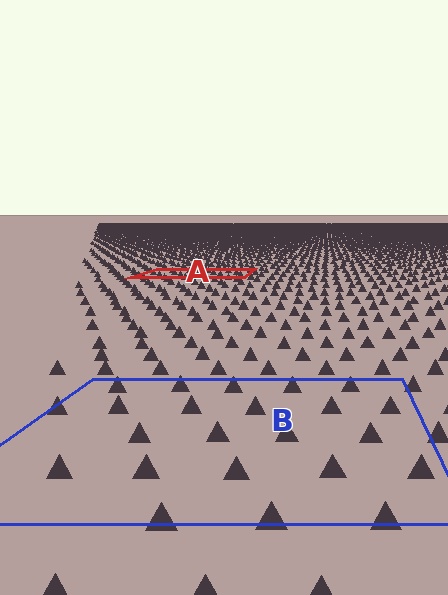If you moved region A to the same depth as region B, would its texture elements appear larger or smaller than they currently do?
They would appear larger. At a closer depth, the same texture elements are projected at a bigger on-screen size.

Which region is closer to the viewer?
Region B is closer. The texture elements there are larger and more spread out.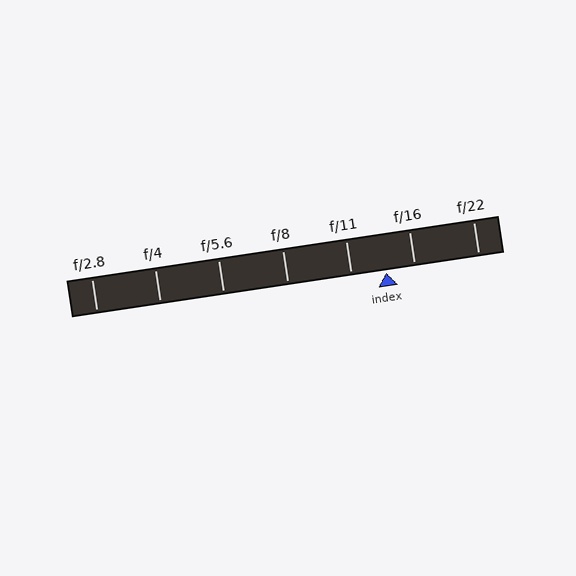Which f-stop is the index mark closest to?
The index mark is closest to f/16.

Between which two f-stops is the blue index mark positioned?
The index mark is between f/11 and f/16.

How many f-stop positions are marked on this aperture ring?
There are 7 f-stop positions marked.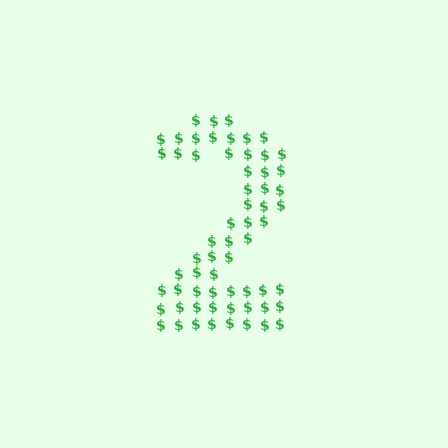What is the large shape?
The large shape is the digit 2.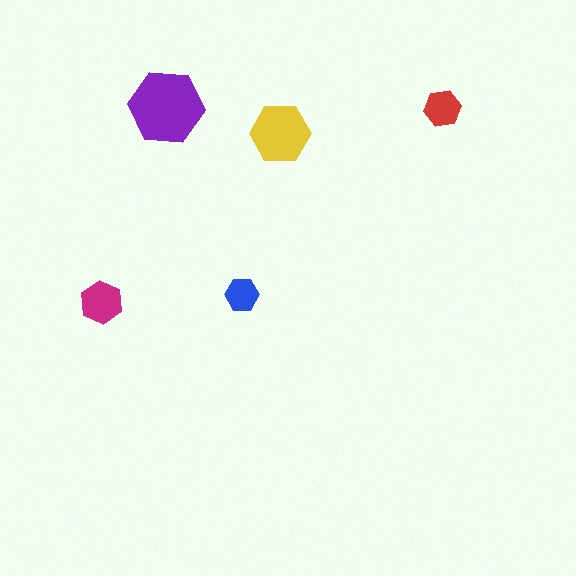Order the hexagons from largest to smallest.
the purple one, the yellow one, the magenta one, the red one, the blue one.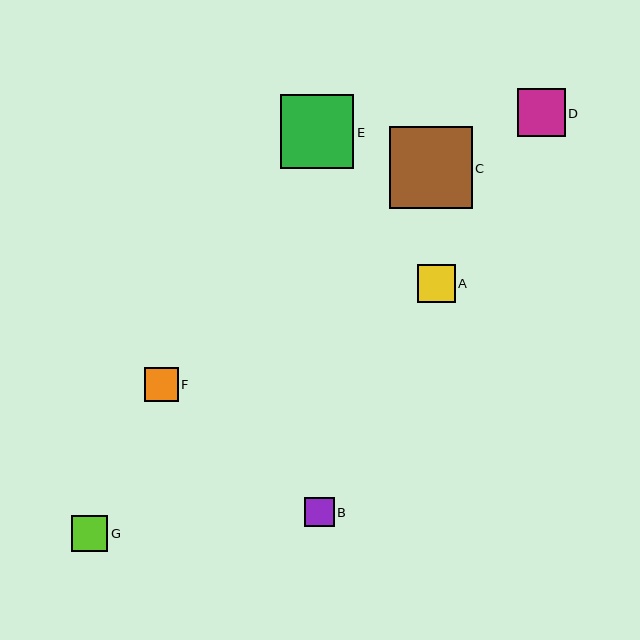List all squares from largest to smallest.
From largest to smallest: C, E, D, A, G, F, B.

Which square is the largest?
Square C is the largest with a size of approximately 83 pixels.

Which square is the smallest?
Square B is the smallest with a size of approximately 30 pixels.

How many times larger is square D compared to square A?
Square D is approximately 1.3 times the size of square A.